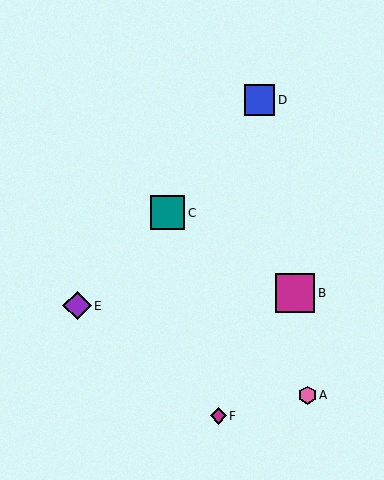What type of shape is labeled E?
Shape E is a purple diamond.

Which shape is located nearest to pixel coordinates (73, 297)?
The purple diamond (labeled E) at (77, 306) is nearest to that location.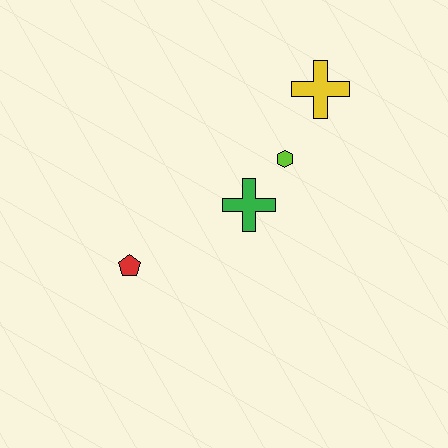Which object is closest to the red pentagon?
The green cross is closest to the red pentagon.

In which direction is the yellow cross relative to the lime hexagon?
The yellow cross is above the lime hexagon.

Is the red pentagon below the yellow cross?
Yes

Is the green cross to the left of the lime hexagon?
Yes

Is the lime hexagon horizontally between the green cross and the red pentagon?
No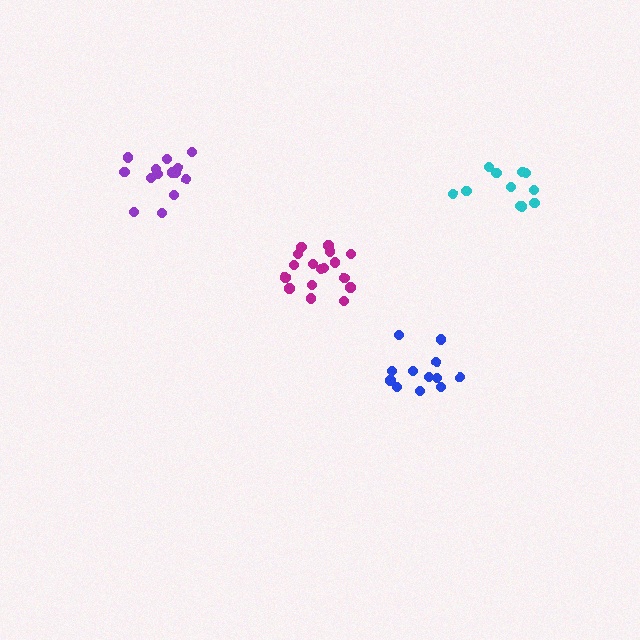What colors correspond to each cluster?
The clusters are colored: magenta, blue, purple, cyan.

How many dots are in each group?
Group 1: 17 dots, Group 2: 12 dots, Group 3: 14 dots, Group 4: 11 dots (54 total).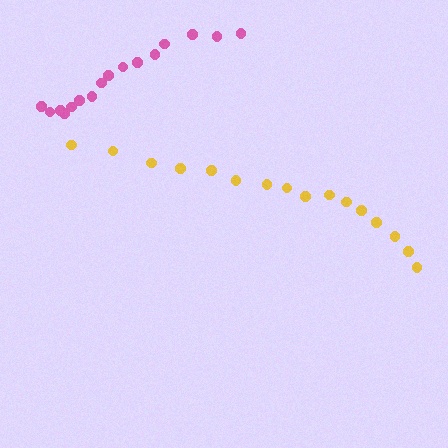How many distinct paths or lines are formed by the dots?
There are 2 distinct paths.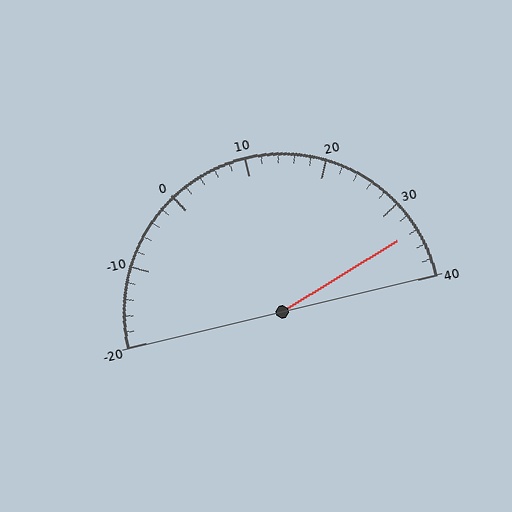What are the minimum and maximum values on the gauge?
The gauge ranges from -20 to 40.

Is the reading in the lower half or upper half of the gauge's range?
The reading is in the upper half of the range (-20 to 40).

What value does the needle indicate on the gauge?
The needle indicates approximately 34.